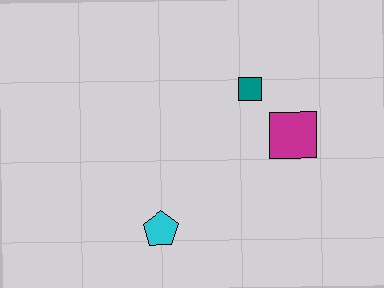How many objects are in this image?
There are 3 objects.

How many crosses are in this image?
There are no crosses.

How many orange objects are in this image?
There are no orange objects.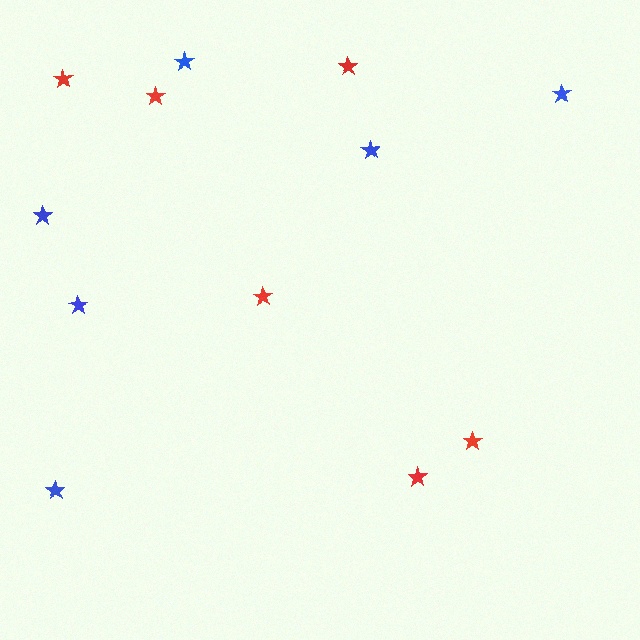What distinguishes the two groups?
There are 2 groups: one group of red stars (6) and one group of blue stars (6).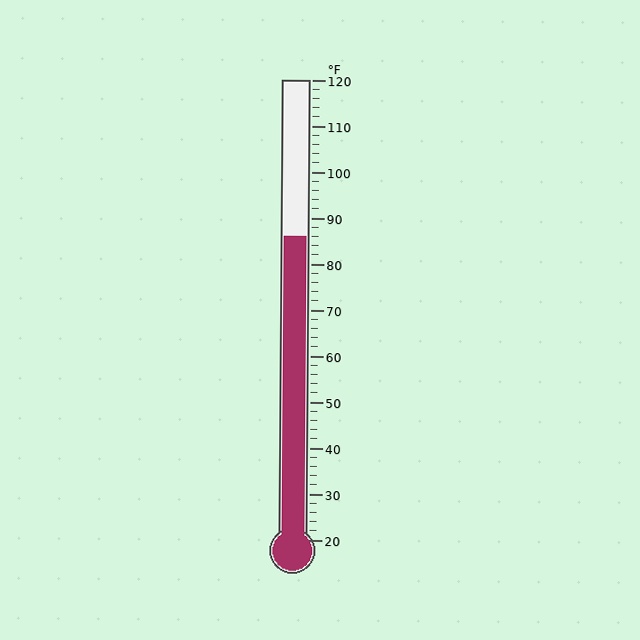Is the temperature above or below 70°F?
The temperature is above 70°F.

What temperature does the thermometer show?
The thermometer shows approximately 86°F.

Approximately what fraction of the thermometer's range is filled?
The thermometer is filled to approximately 65% of its range.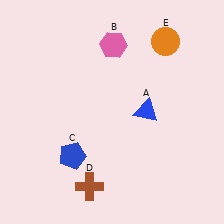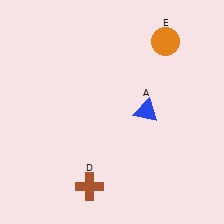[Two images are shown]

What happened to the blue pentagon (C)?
The blue pentagon (C) was removed in Image 2. It was in the bottom-left area of Image 1.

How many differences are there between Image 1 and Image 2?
There are 2 differences between the two images.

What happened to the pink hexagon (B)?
The pink hexagon (B) was removed in Image 2. It was in the top-right area of Image 1.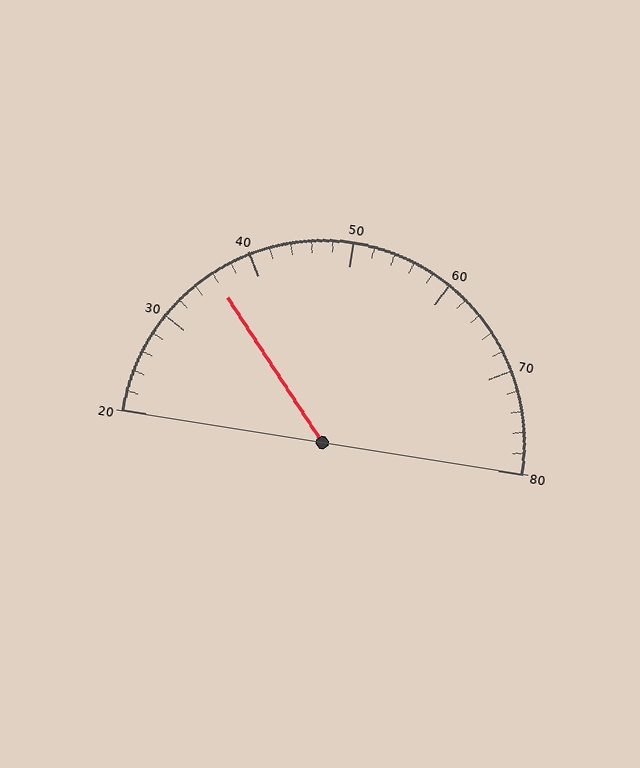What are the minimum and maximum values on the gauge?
The gauge ranges from 20 to 80.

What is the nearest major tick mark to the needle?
The nearest major tick mark is 40.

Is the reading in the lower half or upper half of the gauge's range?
The reading is in the lower half of the range (20 to 80).